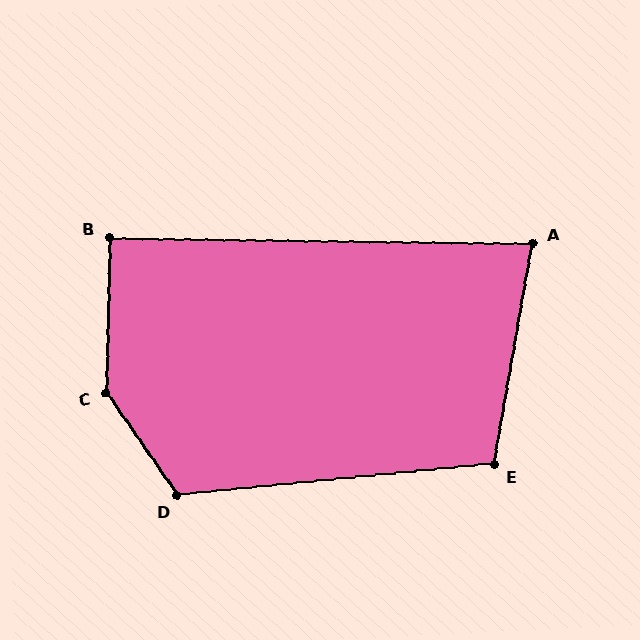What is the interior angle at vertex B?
Approximately 91 degrees (approximately right).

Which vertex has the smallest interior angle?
A, at approximately 81 degrees.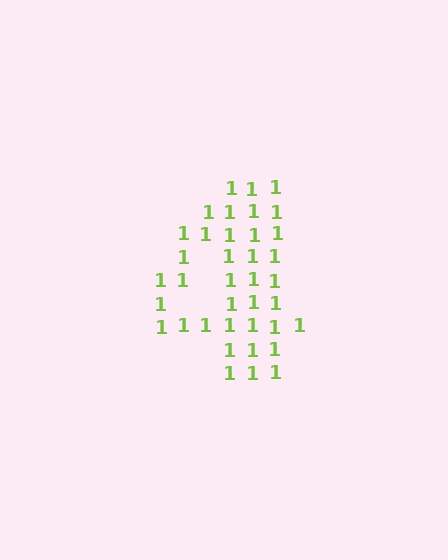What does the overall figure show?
The overall figure shows the digit 4.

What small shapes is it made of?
It is made of small digit 1's.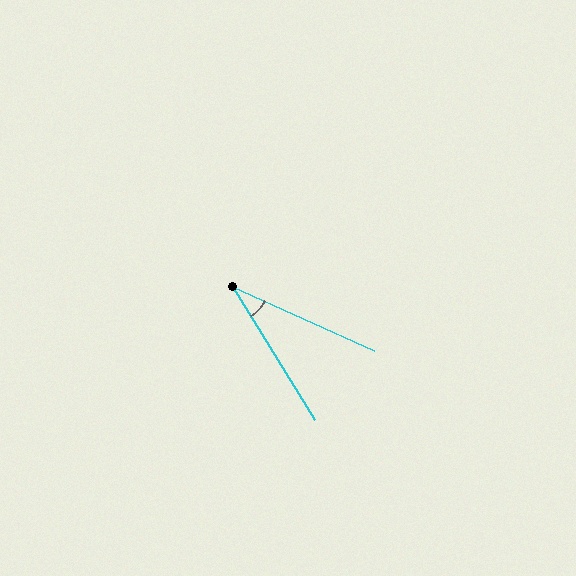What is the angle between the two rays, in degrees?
Approximately 34 degrees.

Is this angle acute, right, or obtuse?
It is acute.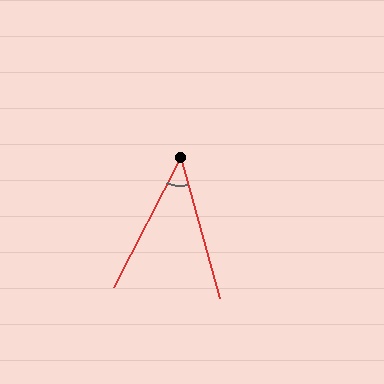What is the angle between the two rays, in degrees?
Approximately 43 degrees.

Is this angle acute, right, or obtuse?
It is acute.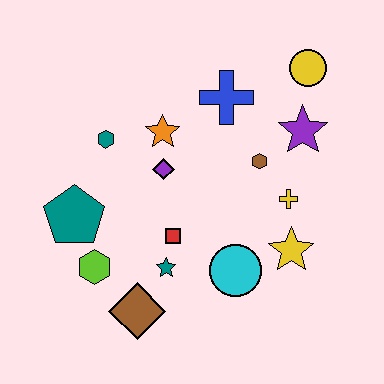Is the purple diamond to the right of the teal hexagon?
Yes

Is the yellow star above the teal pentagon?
No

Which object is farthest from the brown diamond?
The yellow circle is farthest from the brown diamond.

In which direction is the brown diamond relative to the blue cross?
The brown diamond is below the blue cross.